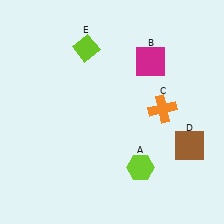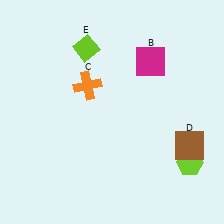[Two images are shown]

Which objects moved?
The objects that moved are: the lime hexagon (A), the orange cross (C).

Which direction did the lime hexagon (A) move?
The lime hexagon (A) moved right.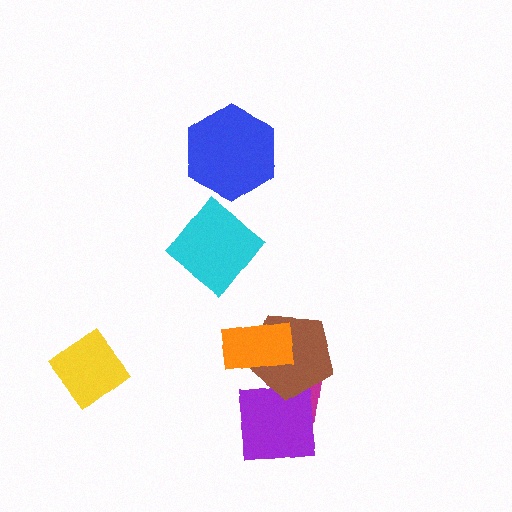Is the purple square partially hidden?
Yes, it is partially covered by another shape.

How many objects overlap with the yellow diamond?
0 objects overlap with the yellow diamond.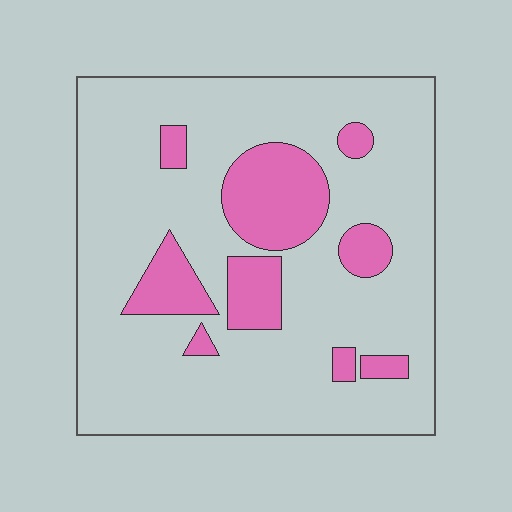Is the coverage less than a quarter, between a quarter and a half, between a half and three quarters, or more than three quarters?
Less than a quarter.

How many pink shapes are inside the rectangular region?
9.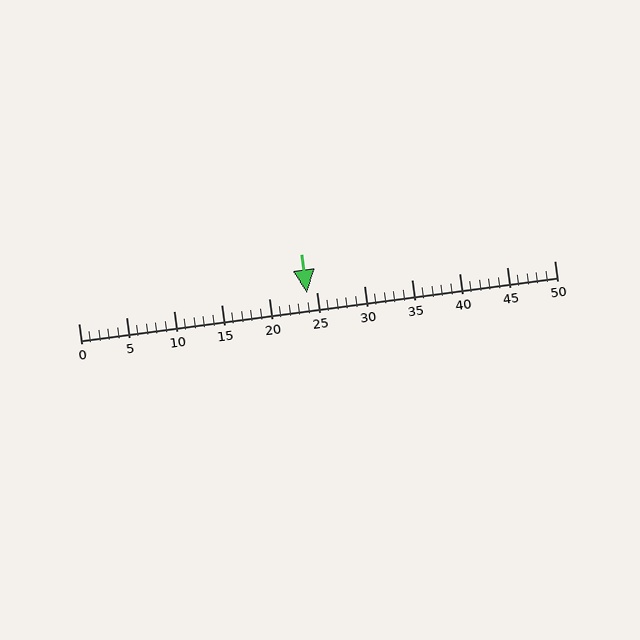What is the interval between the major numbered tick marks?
The major tick marks are spaced 5 units apart.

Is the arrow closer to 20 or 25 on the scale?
The arrow is closer to 25.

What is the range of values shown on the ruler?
The ruler shows values from 0 to 50.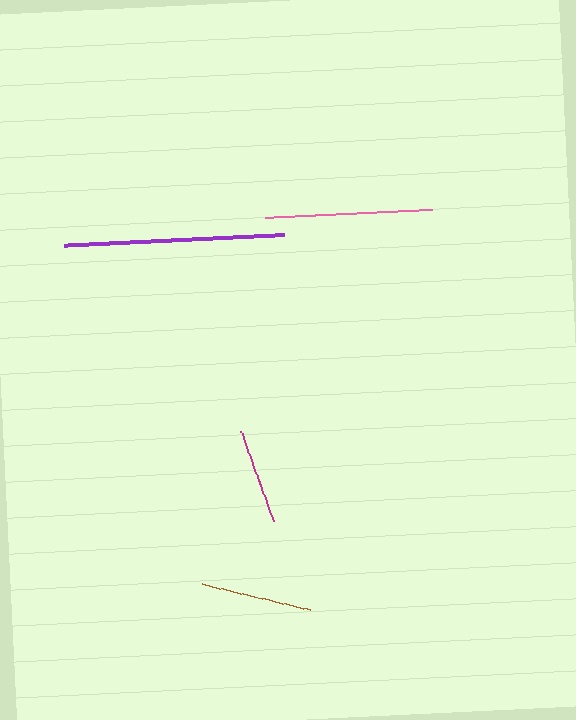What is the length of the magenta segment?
The magenta segment is approximately 95 pixels long.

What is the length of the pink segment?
The pink segment is approximately 167 pixels long.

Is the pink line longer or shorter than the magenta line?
The pink line is longer than the magenta line.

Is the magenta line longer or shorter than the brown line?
The brown line is longer than the magenta line.